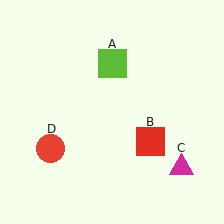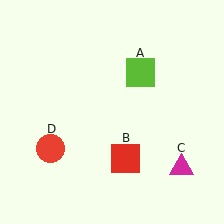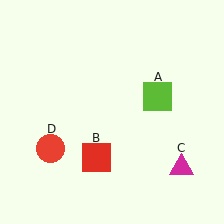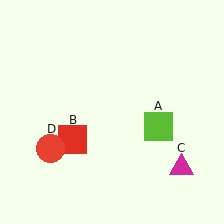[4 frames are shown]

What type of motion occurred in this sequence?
The lime square (object A), red square (object B) rotated clockwise around the center of the scene.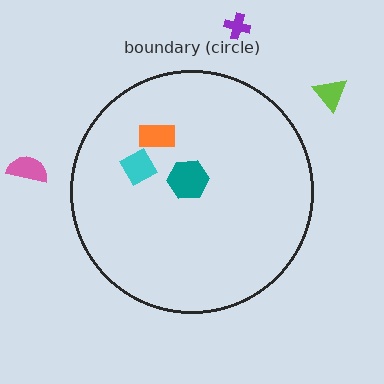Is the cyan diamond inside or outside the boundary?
Inside.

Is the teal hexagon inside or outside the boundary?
Inside.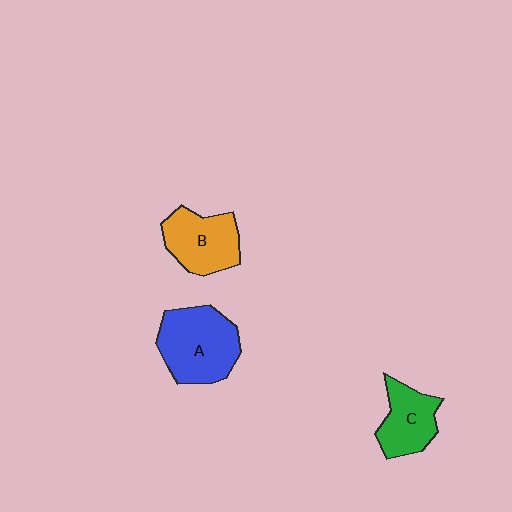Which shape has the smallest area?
Shape C (green).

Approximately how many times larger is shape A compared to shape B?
Approximately 1.3 times.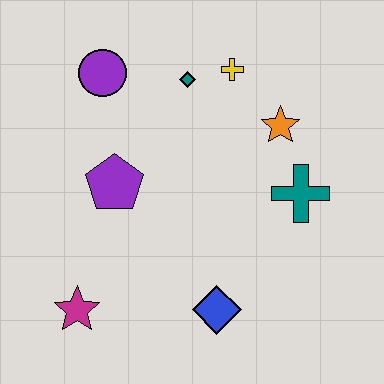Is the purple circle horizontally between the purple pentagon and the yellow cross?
No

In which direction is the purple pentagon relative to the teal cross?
The purple pentagon is to the left of the teal cross.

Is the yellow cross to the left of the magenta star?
No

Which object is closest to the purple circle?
The teal diamond is closest to the purple circle.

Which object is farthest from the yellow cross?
The magenta star is farthest from the yellow cross.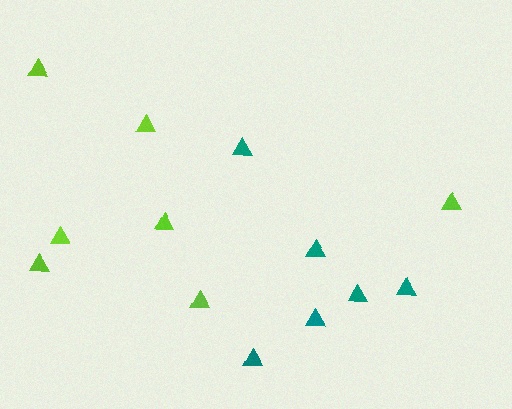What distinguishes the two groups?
There are 2 groups: one group of lime triangles (7) and one group of teal triangles (6).